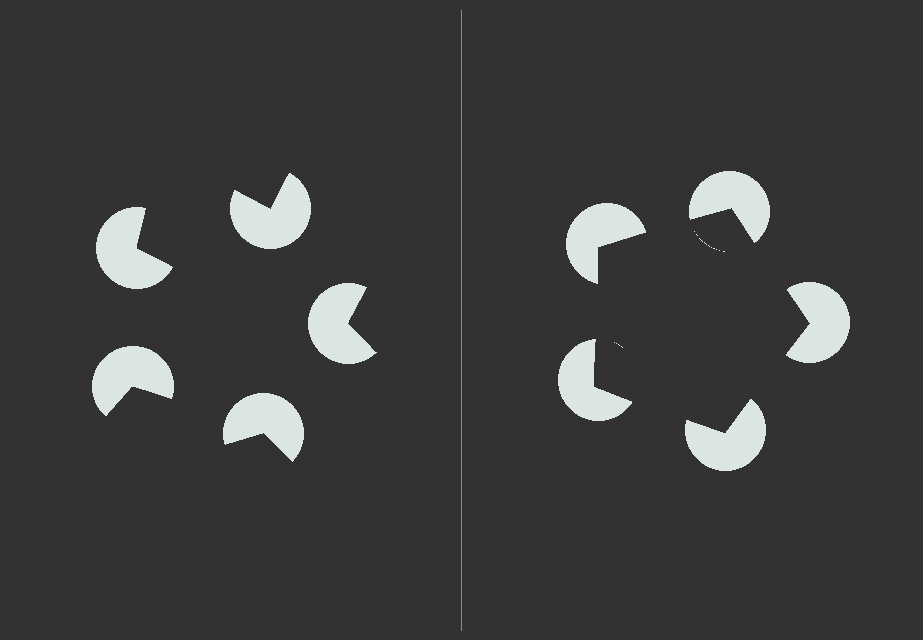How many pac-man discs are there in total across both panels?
10 — 5 on each side.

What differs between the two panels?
The pac-man discs are positioned identically on both sides; only the wedge orientations differ. On the right they align to a pentagon; on the left they are misaligned.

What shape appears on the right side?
An illusory pentagon.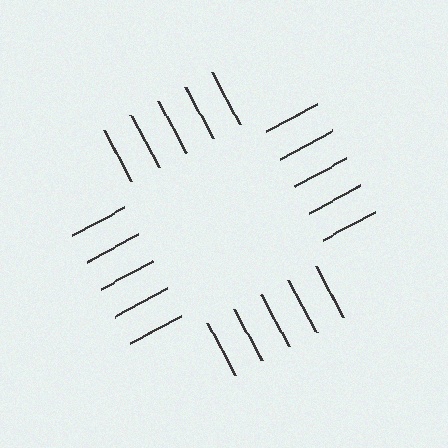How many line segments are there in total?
20 — 5 along each of the 4 edges.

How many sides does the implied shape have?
4 sides — the line-ends trace a square.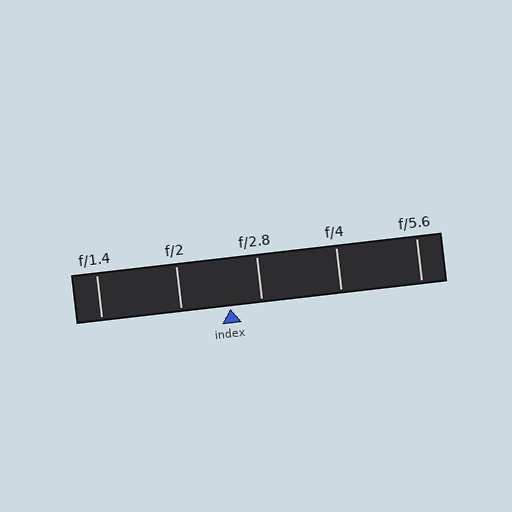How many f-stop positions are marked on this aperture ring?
There are 5 f-stop positions marked.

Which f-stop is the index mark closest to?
The index mark is closest to f/2.8.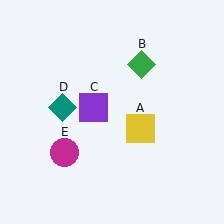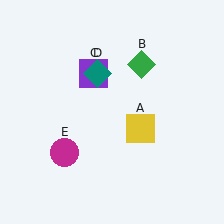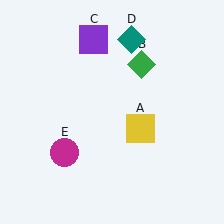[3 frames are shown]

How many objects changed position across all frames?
2 objects changed position: purple square (object C), teal diamond (object D).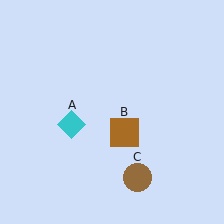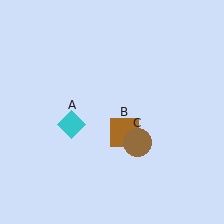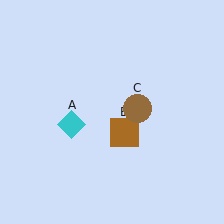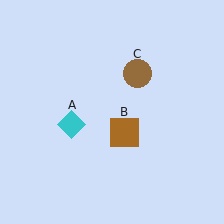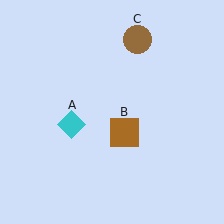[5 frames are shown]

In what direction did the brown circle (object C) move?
The brown circle (object C) moved up.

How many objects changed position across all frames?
1 object changed position: brown circle (object C).